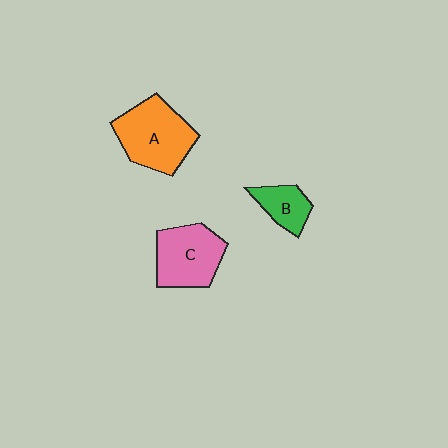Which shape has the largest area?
Shape A (orange).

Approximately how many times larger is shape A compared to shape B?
Approximately 2.2 times.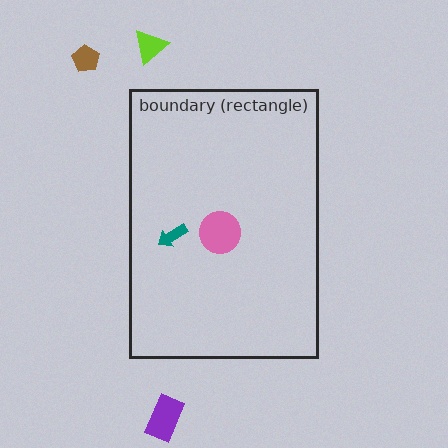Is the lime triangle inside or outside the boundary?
Outside.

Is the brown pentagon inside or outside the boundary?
Outside.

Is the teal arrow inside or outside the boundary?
Inside.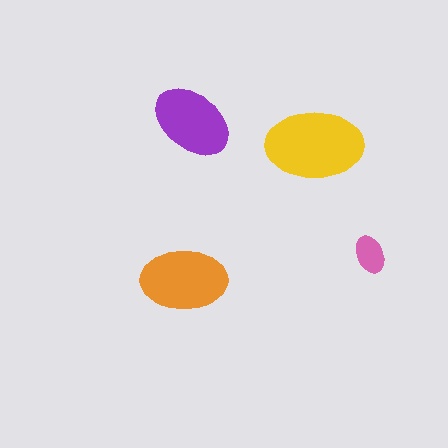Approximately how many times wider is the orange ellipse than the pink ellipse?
About 2.5 times wider.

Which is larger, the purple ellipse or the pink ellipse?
The purple one.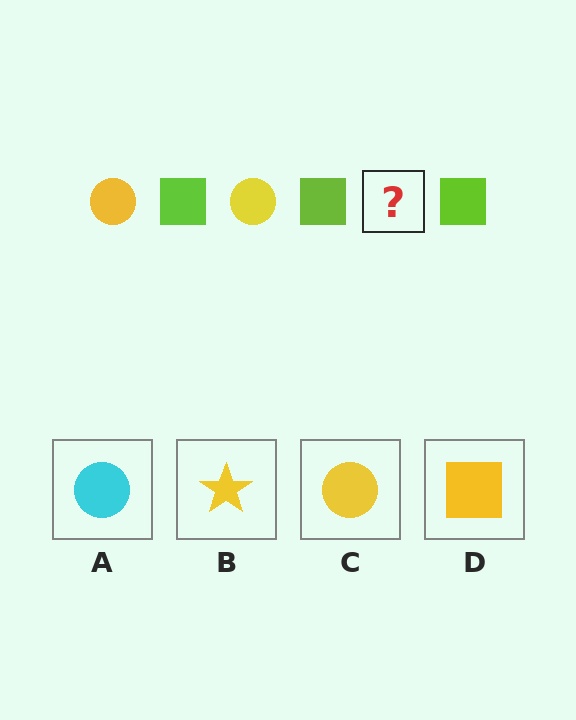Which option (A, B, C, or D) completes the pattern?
C.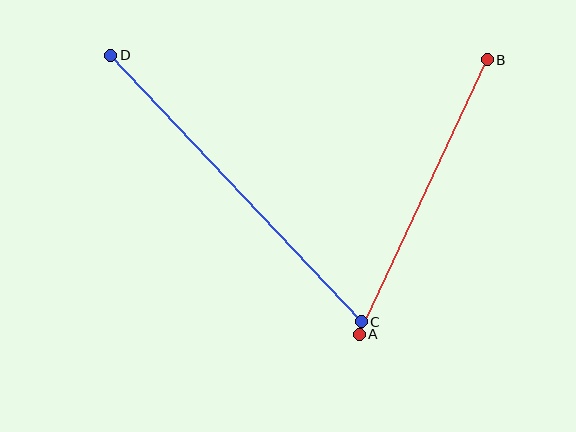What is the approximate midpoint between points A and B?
The midpoint is at approximately (423, 197) pixels.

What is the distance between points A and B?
The distance is approximately 303 pixels.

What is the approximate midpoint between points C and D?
The midpoint is at approximately (236, 188) pixels.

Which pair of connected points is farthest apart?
Points C and D are farthest apart.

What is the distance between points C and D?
The distance is approximately 365 pixels.